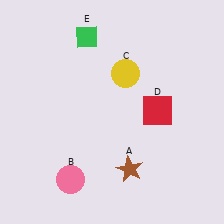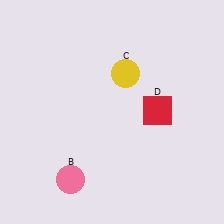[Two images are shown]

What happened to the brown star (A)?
The brown star (A) was removed in Image 2. It was in the bottom-right area of Image 1.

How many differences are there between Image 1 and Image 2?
There are 2 differences between the two images.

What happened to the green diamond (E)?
The green diamond (E) was removed in Image 2. It was in the top-left area of Image 1.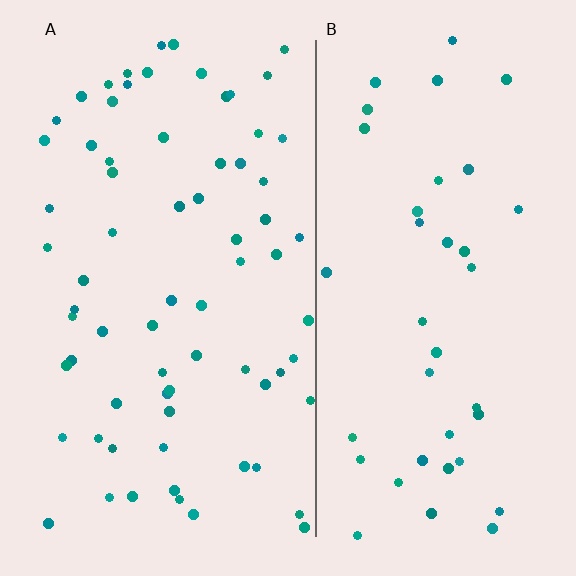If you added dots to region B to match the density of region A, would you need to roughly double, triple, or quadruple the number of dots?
Approximately double.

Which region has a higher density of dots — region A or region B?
A (the left).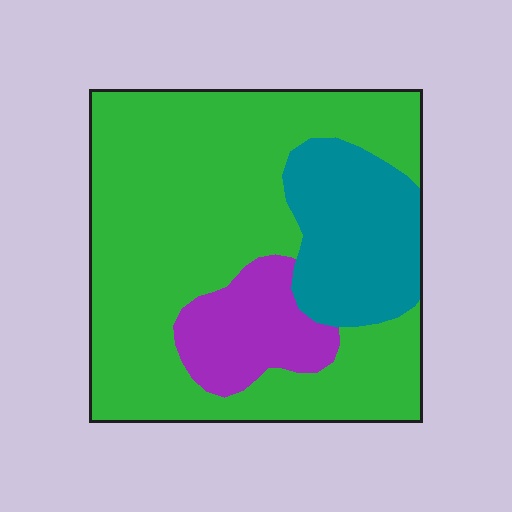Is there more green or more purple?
Green.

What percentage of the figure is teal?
Teal takes up about one fifth (1/5) of the figure.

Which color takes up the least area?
Purple, at roughly 15%.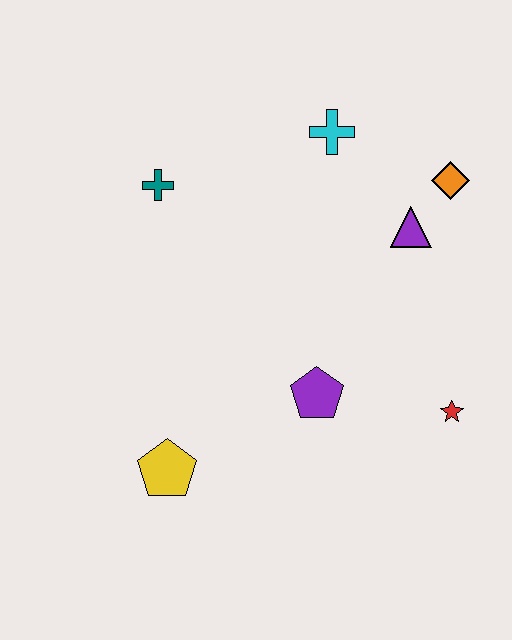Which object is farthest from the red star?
The teal cross is farthest from the red star.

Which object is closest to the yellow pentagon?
The purple pentagon is closest to the yellow pentagon.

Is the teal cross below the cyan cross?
Yes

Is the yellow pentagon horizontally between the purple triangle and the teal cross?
Yes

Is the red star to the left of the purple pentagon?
No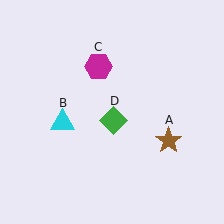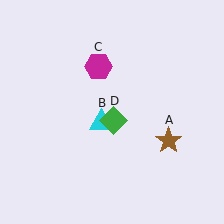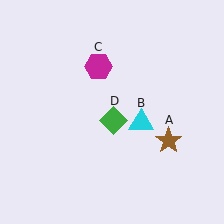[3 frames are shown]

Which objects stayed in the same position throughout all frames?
Brown star (object A) and magenta hexagon (object C) and green diamond (object D) remained stationary.